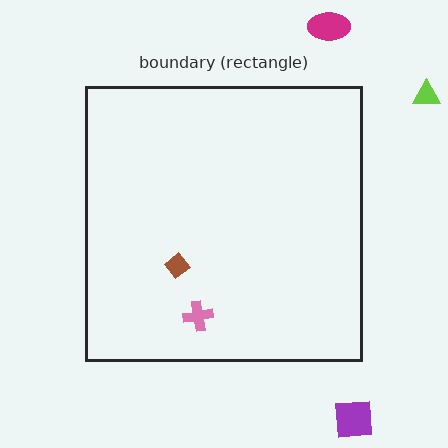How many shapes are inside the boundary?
2 inside, 3 outside.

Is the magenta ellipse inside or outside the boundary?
Outside.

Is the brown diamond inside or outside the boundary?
Inside.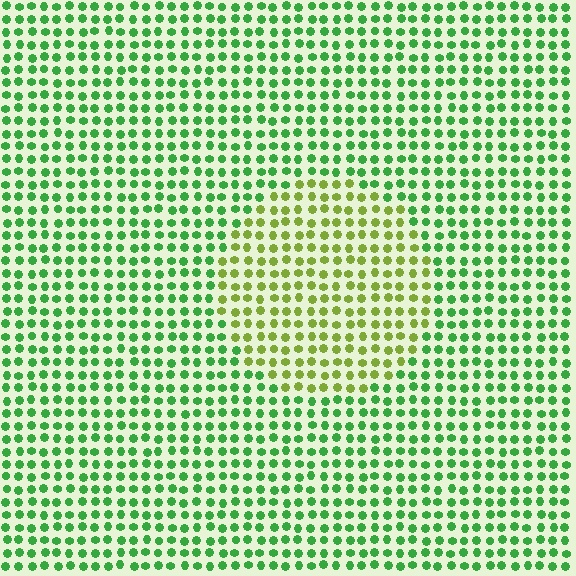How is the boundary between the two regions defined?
The boundary is defined purely by a slight shift in hue (about 42 degrees). Spacing, size, and orientation are identical on both sides.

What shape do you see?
I see a circle.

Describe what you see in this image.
The image is filled with small green elements in a uniform arrangement. A circle-shaped region is visible where the elements are tinted to a slightly different hue, forming a subtle color boundary.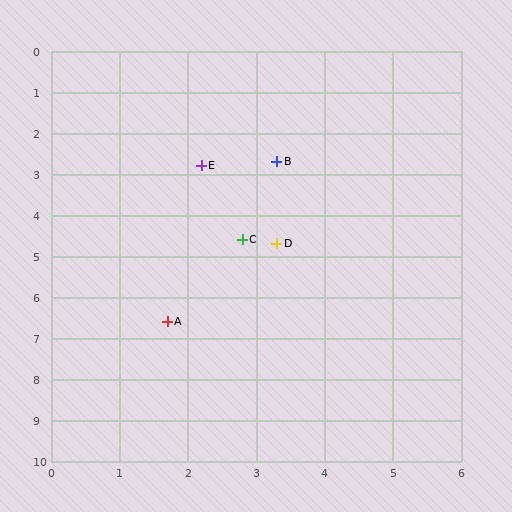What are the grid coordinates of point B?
Point B is at approximately (3.3, 2.7).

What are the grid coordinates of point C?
Point C is at approximately (2.8, 4.6).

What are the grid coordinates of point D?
Point D is at approximately (3.3, 4.7).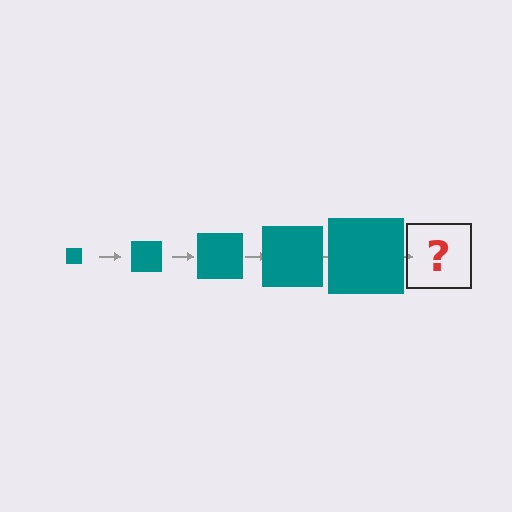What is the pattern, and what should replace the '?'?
The pattern is that the square gets progressively larger each step. The '?' should be a teal square, larger than the previous one.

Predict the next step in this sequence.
The next step is a teal square, larger than the previous one.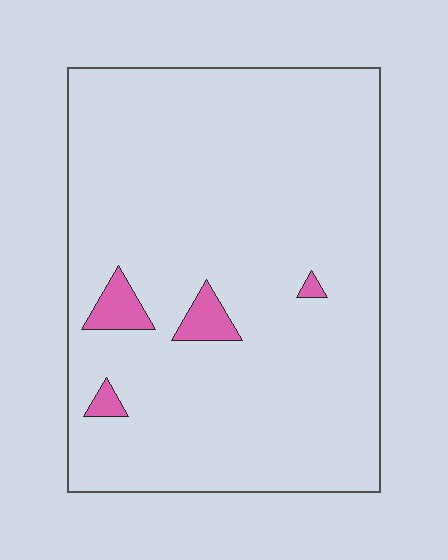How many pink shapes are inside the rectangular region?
4.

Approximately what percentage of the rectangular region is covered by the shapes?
Approximately 5%.